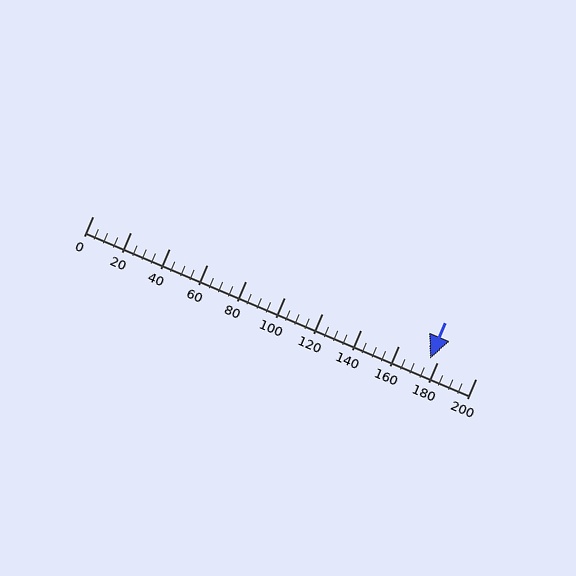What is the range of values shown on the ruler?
The ruler shows values from 0 to 200.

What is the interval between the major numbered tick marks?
The major tick marks are spaced 20 units apart.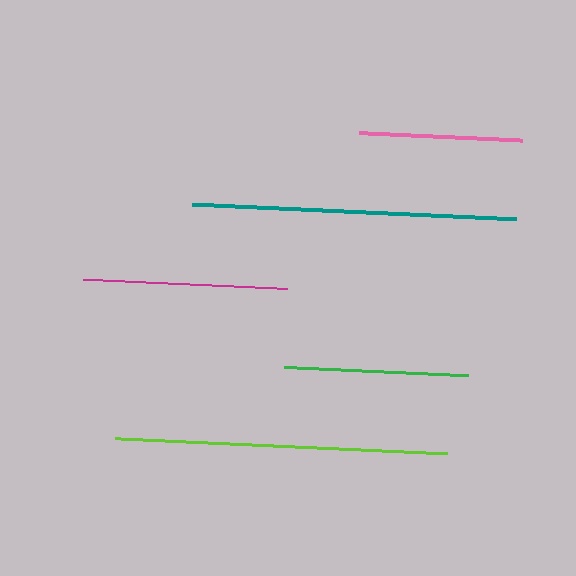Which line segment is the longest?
The lime line is the longest at approximately 332 pixels.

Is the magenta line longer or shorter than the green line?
The magenta line is longer than the green line.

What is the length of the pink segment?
The pink segment is approximately 163 pixels long.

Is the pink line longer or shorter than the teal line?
The teal line is longer than the pink line.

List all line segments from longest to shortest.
From longest to shortest: lime, teal, magenta, green, pink.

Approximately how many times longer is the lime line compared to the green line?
The lime line is approximately 1.8 times the length of the green line.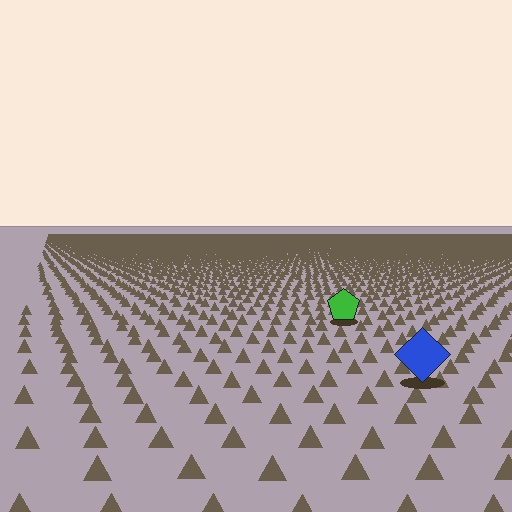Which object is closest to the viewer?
The blue diamond is closest. The texture marks near it are larger and more spread out.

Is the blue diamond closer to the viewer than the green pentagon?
Yes. The blue diamond is closer — you can tell from the texture gradient: the ground texture is coarser near it.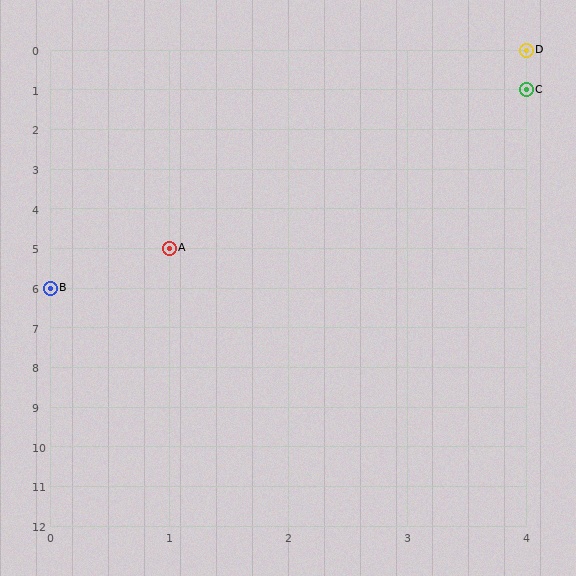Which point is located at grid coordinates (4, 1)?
Point C is at (4, 1).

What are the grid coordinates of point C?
Point C is at grid coordinates (4, 1).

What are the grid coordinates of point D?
Point D is at grid coordinates (4, 0).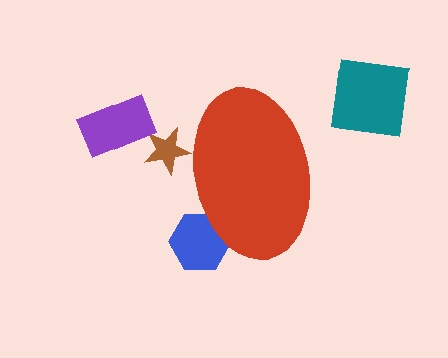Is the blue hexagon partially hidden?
Yes, the blue hexagon is partially hidden behind the red ellipse.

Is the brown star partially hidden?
Yes, the brown star is partially hidden behind the red ellipse.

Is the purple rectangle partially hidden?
No, the purple rectangle is fully visible.